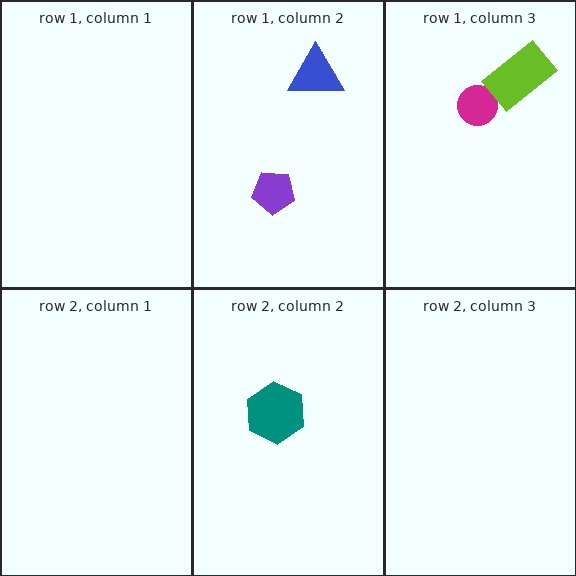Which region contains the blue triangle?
The row 1, column 2 region.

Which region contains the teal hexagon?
The row 2, column 2 region.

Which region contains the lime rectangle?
The row 1, column 3 region.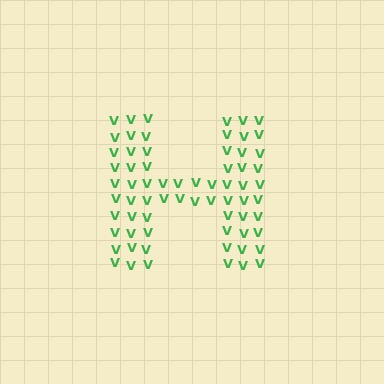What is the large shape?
The large shape is the letter H.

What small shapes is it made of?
It is made of small letter V's.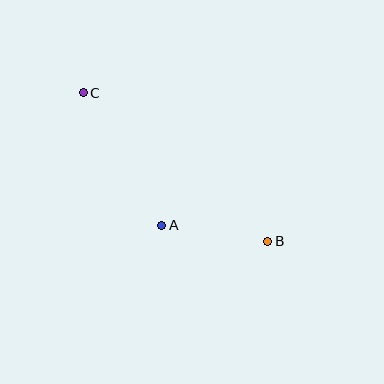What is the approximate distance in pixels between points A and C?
The distance between A and C is approximately 154 pixels.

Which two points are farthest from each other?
Points B and C are farthest from each other.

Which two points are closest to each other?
Points A and B are closest to each other.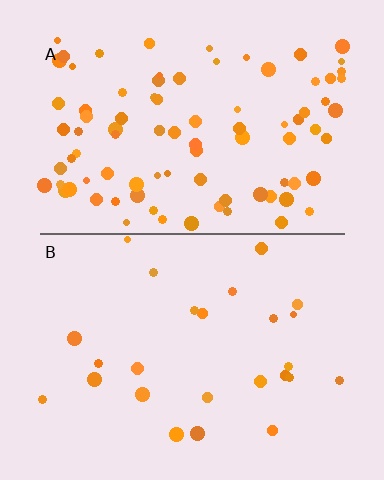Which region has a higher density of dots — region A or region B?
A (the top).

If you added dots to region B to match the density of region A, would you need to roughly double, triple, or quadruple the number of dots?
Approximately quadruple.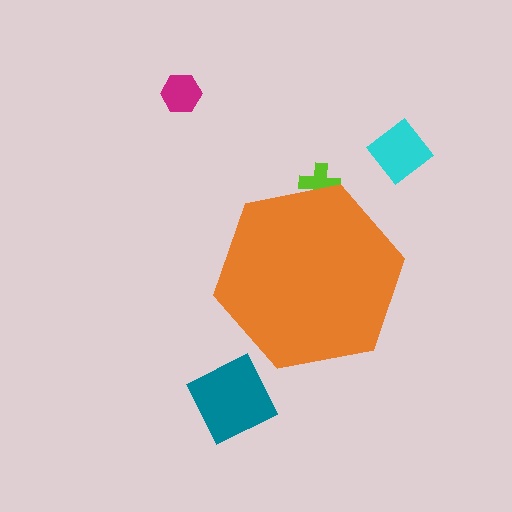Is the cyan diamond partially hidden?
No, the cyan diamond is fully visible.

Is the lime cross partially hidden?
Yes, the lime cross is partially hidden behind the orange hexagon.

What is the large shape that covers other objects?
An orange hexagon.